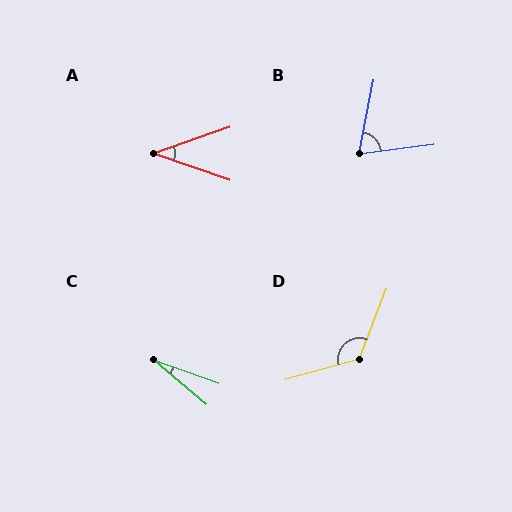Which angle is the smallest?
C, at approximately 21 degrees.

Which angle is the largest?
D, at approximately 127 degrees.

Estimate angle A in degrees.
Approximately 38 degrees.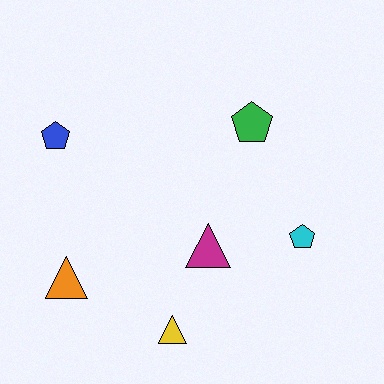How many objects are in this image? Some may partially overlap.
There are 6 objects.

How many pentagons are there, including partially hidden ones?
There are 3 pentagons.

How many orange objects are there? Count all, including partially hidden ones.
There is 1 orange object.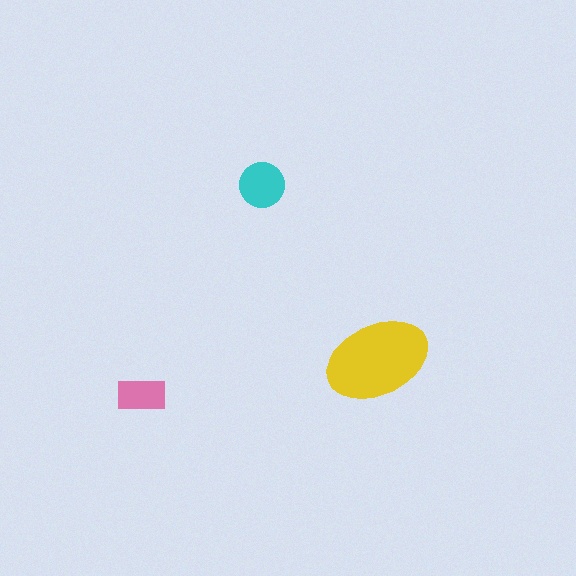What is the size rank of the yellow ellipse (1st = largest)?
1st.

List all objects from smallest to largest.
The pink rectangle, the cyan circle, the yellow ellipse.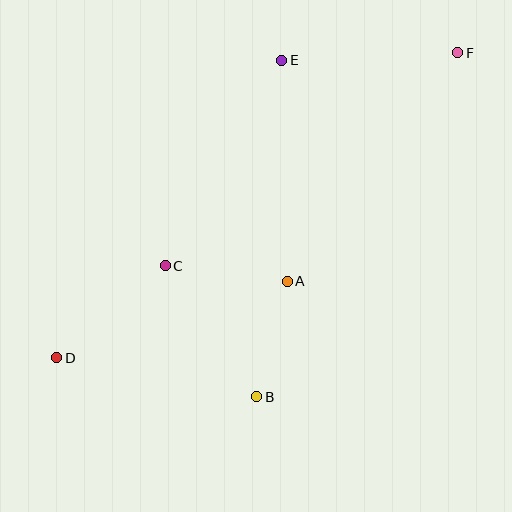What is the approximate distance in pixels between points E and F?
The distance between E and F is approximately 176 pixels.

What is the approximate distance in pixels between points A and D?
The distance between A and D is approximately 243 pixels.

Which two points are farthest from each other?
Points D and F are farthest from each other.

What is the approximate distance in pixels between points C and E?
The distance between C and E is approximately 237 pixels.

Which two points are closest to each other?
Points A and B are closest to each other.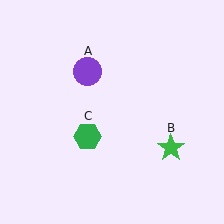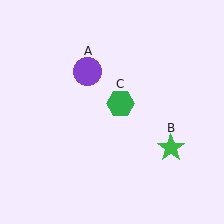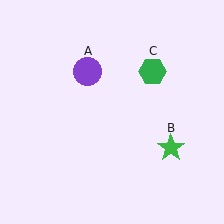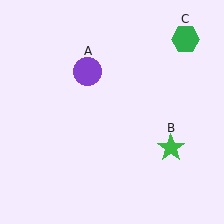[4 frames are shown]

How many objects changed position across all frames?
1 object changed position: green hexagon (object C).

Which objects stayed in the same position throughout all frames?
Purple circle (object A) and green star (object B) remained stationary.